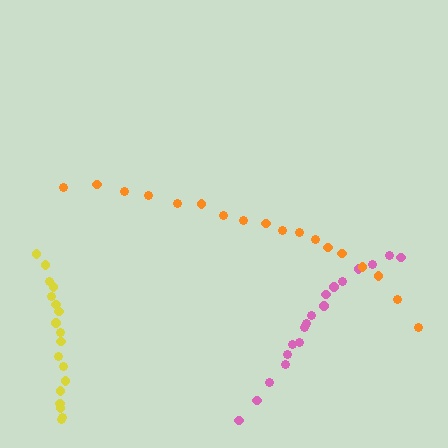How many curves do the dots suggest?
There are 3 distinct paths.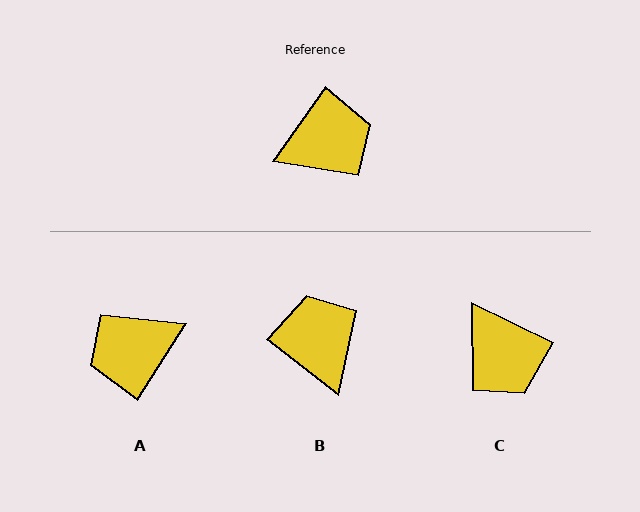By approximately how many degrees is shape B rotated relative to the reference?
Approximately 87 degrees counter-clockwise.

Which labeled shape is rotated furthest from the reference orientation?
A, about 177 degrees away.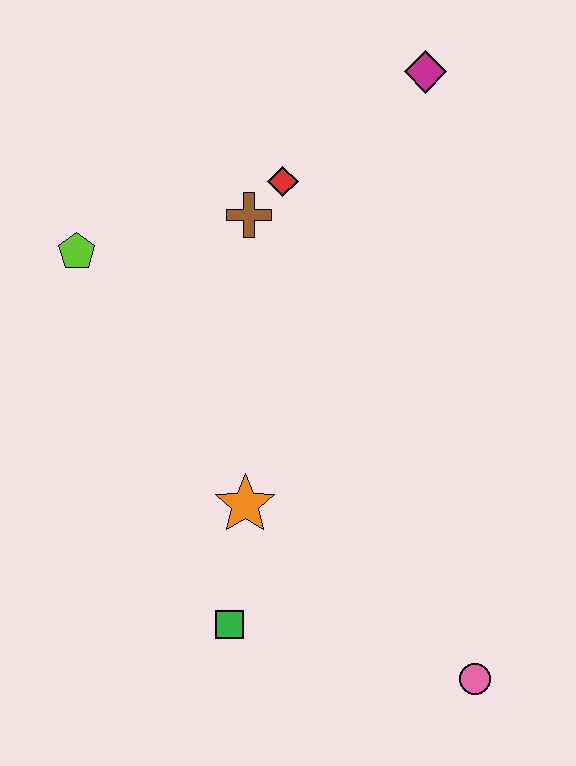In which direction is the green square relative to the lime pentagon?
The green square is below the lime pentagon.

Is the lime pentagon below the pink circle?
No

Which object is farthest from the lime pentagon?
The pink circle is farthest from the lime pentagon.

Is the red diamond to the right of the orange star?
Yes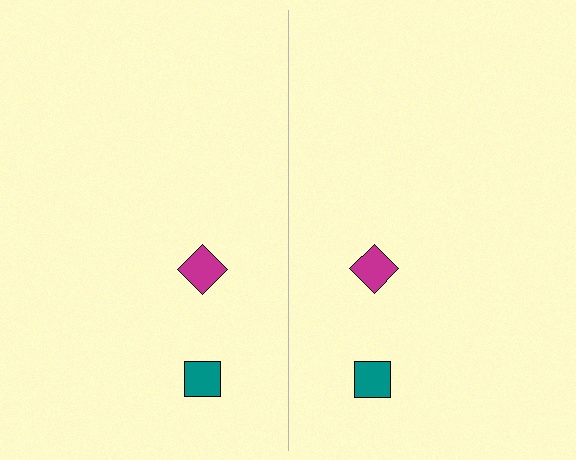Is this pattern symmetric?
Yes, this pattern has bilateral (reflection) symmetry.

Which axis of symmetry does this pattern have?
The pattern has a vertical axis of symmetry running through the center of the image.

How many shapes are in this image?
There are 4 shapes in this image.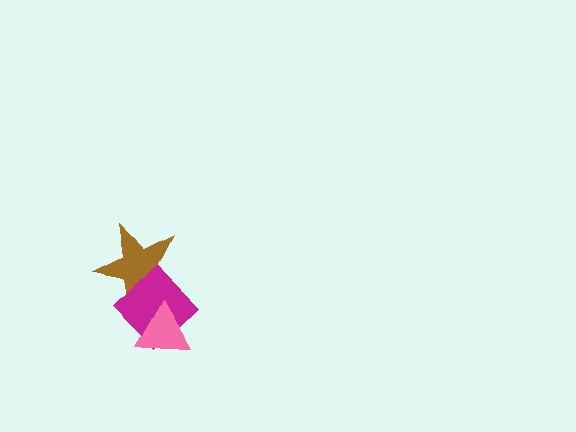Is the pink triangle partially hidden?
No, no other shape covers it.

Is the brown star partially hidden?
Yes, it is partially covered by another shape.